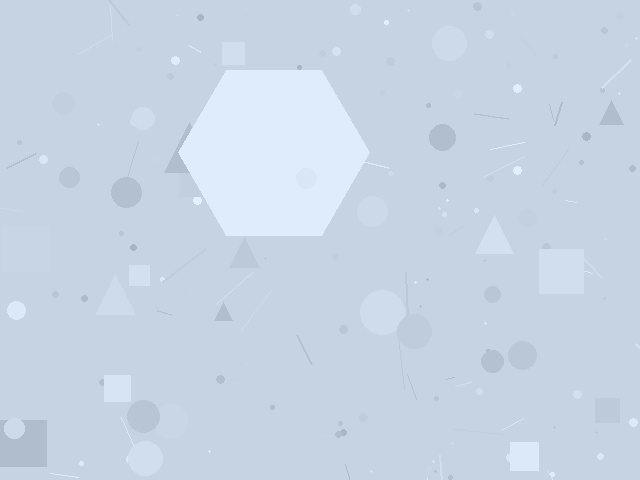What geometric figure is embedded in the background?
A hexagon is embedded in the background.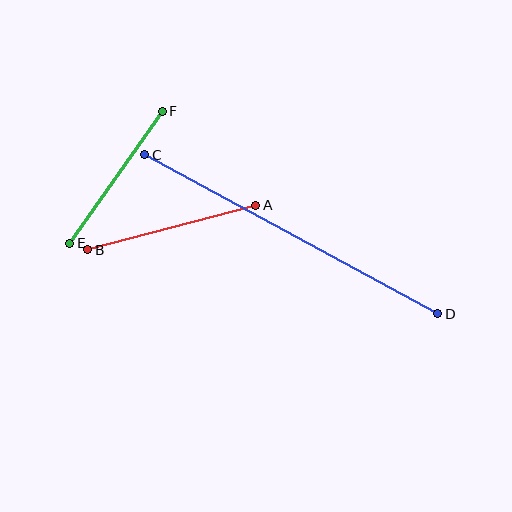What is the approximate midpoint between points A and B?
The midpoint is at approximately (172, 228) pixels.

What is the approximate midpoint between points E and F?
The midpoint is at approximately (116, 177) pixels.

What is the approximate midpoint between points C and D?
The midpoint is at approximately (291, 234) pixels.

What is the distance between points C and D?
The distance is approximately 333 pixels.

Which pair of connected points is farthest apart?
Points C and D are farthest apart.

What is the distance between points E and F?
The distance is approximately 161 pixels.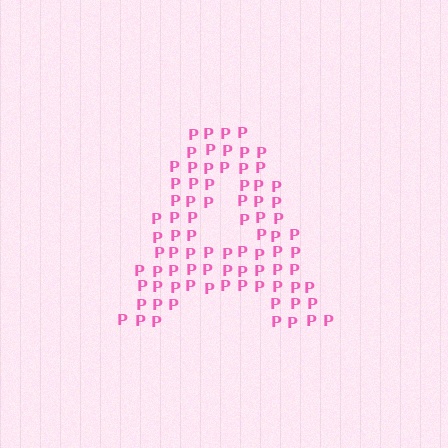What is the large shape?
The large shape is the letter A.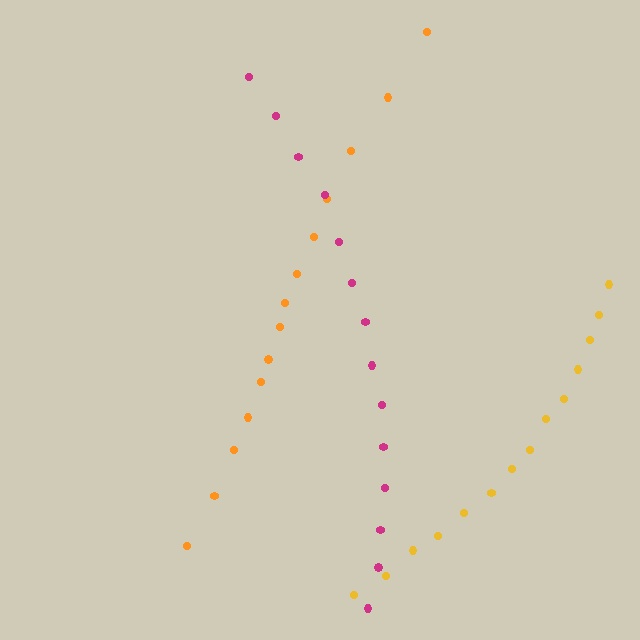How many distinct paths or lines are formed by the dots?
There are 3 distinct paths.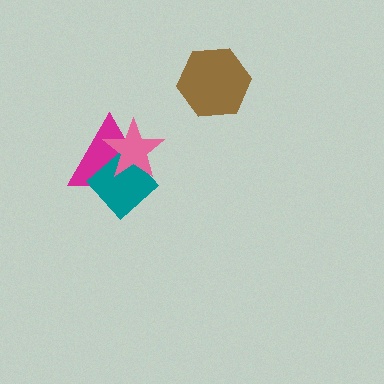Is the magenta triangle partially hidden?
Yes, it is partially covered by another shape.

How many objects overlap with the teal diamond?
2 objects overlap with the teal diamond.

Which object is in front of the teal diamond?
The pink star is in front of the teal diamond.